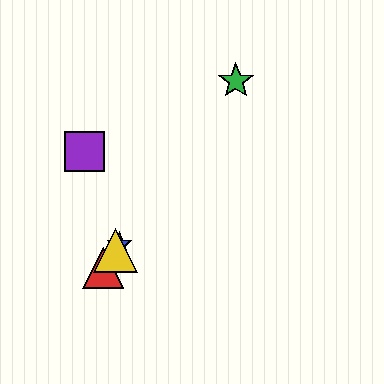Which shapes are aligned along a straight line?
The red triangle, the blue star, the green star, the yellow triangle are aligned along a straight line.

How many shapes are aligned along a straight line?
4 shapes (the red triangle, the blue star, the green star, the yellow triangle) are aligned along a straight line.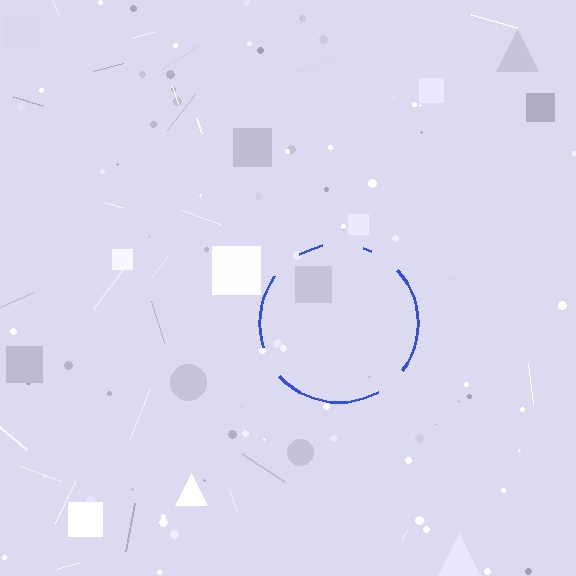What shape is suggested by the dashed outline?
The dashed outline suggests a circle.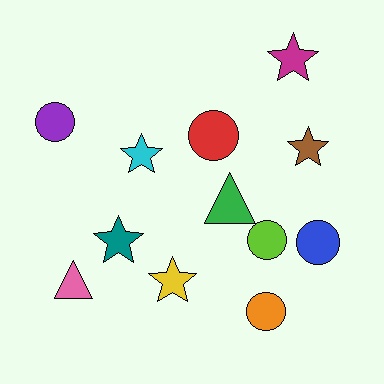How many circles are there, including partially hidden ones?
There are 5 circles.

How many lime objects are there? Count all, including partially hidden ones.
There is 1 lime object.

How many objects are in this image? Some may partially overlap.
There are 12 objects.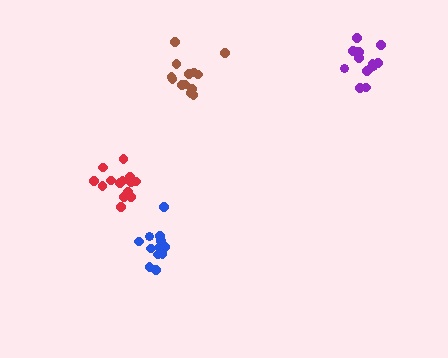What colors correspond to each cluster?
The clusters are colored: brown, blue, red, purple.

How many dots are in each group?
Group 1: 13 dots, Group 2: 12 dots, Group 3: 14 dots, Group 4: 14 dots (53 total).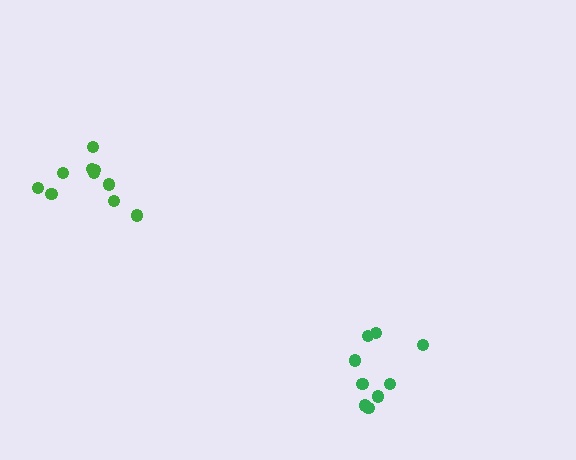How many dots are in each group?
Group 1: 10 dots, Group 2: 9 dots (19 total).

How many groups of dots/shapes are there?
There are 2 groups.